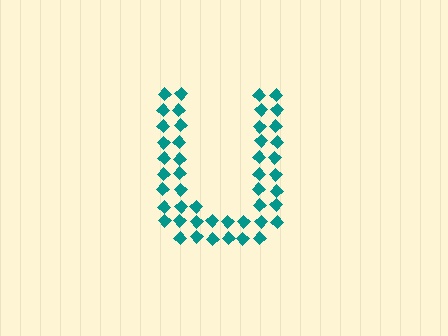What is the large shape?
The large shape is the letter U.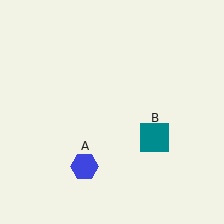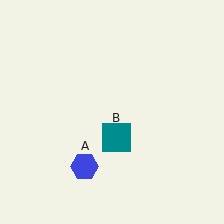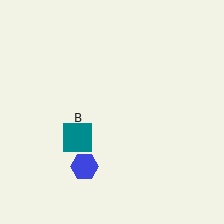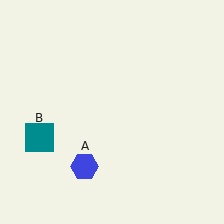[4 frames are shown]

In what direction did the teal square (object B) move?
The teal square (object B) moved left.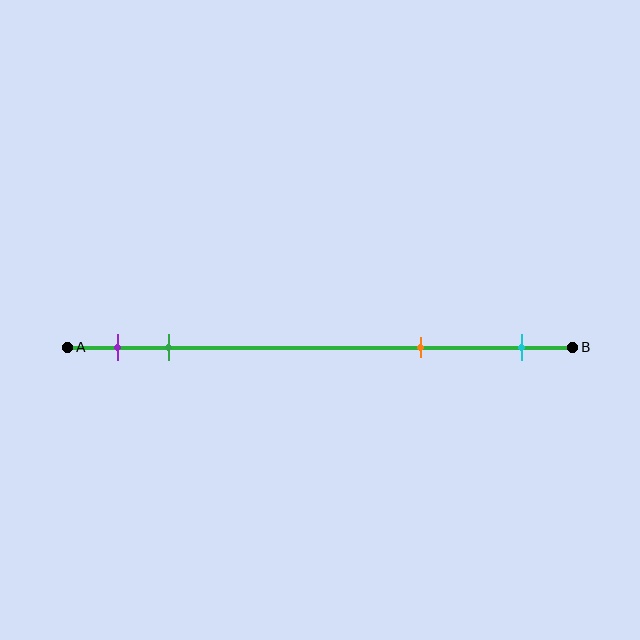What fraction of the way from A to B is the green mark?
The green mark is approximately 20% (0.2) of the way from A to B.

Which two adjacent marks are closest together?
The purple and green marks are the closest adjacent pair.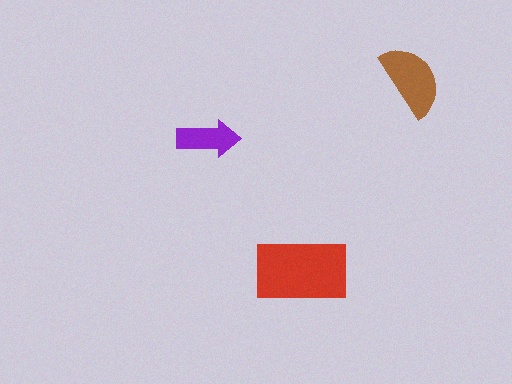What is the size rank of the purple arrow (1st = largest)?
3rd.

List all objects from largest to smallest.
The red rectangle, the brown semicircle, the purple arrow.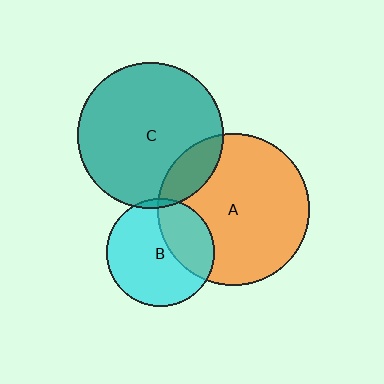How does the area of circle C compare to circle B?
Approximately 1.8 times.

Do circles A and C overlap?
Yes.